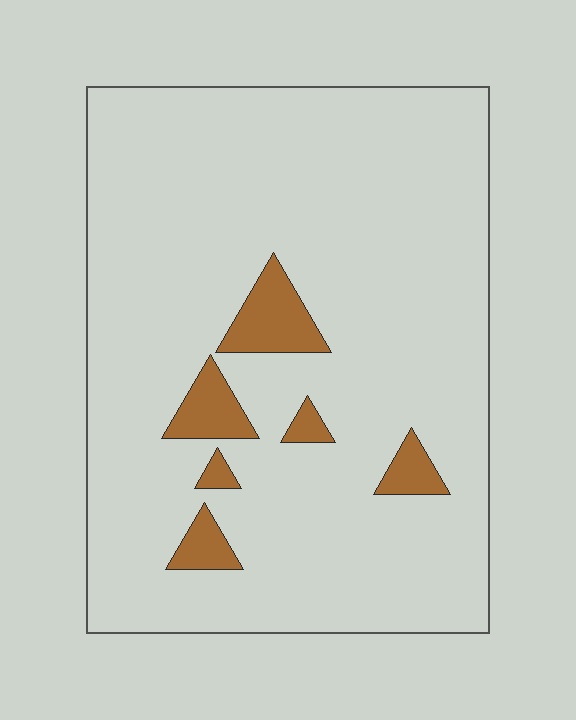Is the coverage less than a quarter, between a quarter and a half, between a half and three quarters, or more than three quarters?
Less than a quarter.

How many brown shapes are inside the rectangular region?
6.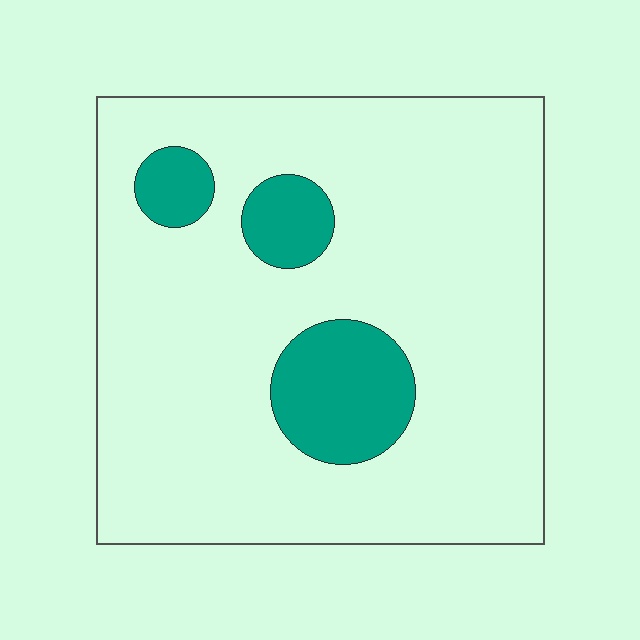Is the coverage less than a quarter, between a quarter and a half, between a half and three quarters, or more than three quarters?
Less than a quarter.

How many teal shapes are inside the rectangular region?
3.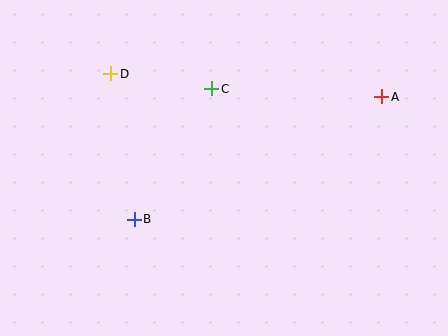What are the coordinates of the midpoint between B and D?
The midpoint between B and D is at (123, 147).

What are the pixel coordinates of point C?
Point C is at (212, 89).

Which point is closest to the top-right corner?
Point A is closest to the top-right corner.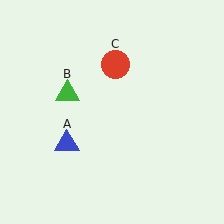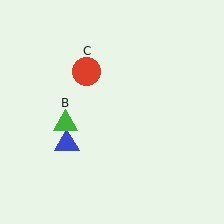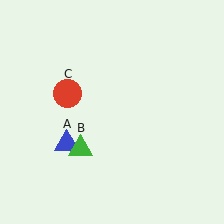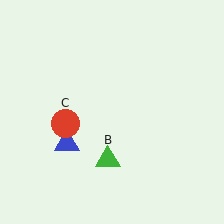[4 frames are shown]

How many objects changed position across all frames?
2 objects changed position: green triangle (object B), red circle (object C).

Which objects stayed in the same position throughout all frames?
Blue triangle (object A) remained stationary.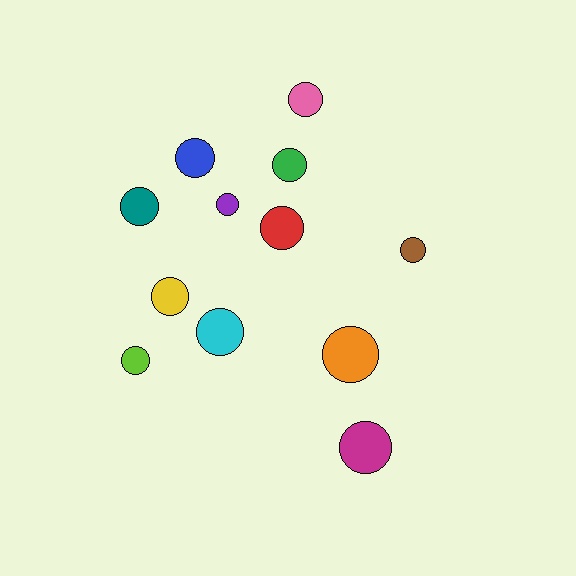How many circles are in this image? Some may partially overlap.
There are 12 circles.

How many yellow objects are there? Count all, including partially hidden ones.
There is 1 yellow object.